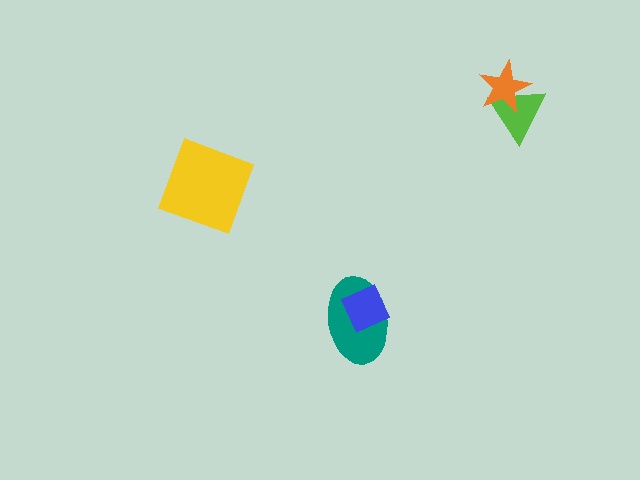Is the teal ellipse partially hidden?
Yes, it is partially covered by another shape.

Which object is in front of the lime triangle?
The orange star is in front of the lime triangle.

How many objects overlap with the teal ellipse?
1 object overlaps with the teal ellipse.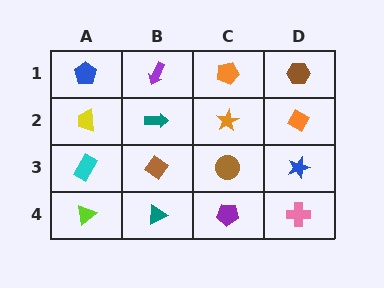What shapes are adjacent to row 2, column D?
A brown hexagon (row 1, column D), a blue star (row 3, column D), an orange star (row 2, column C).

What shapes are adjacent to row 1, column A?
A yellow trapezoid (row 2, column A), a purple arrow (row 1, column B).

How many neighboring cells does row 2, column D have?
3.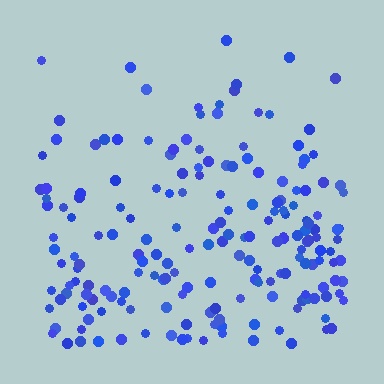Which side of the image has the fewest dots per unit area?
The top.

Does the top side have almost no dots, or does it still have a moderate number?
Still a moderate number, just noticeably fewer than the bottom.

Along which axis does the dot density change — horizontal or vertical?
Vertical.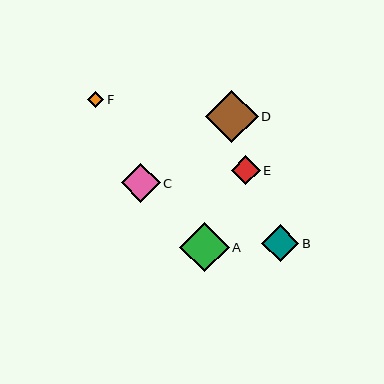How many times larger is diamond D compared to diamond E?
Diamond D is approximately 1.8 times the size of diamond E.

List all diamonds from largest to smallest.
From largest to smallest: D, A, C, B, E, F.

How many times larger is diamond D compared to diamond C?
Diamond D is approximately 1.3 times the size of diamond C.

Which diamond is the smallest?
Diamond F is the smallest with a size of approximately 16 pixels.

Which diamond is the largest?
Diamond D is the largest with a size of approximately 52 pixels.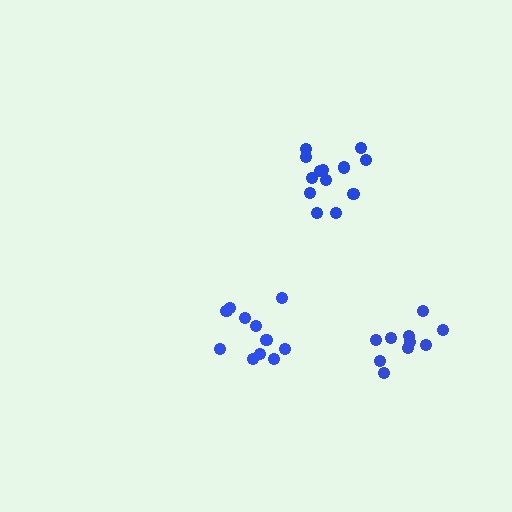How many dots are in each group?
Group 1: 10 dots, Group 2: 11 dots, Group 3: 13 dots (34 total).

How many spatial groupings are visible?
There are 3 spatial groupings.